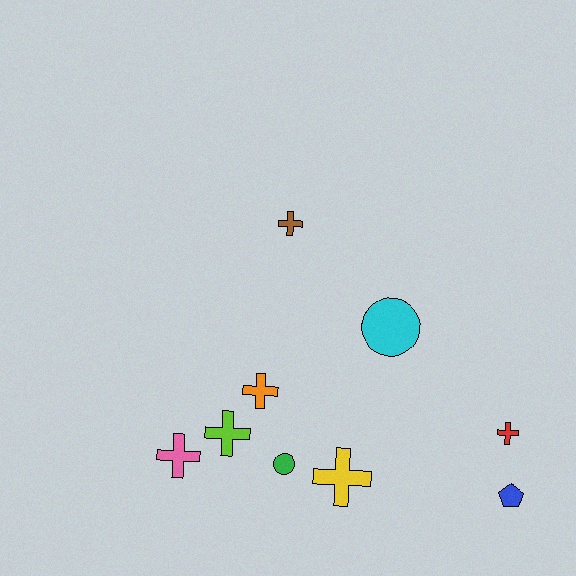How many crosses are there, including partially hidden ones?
There are 6 crosses.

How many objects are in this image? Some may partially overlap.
There are 9 objects.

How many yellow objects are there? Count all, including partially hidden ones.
There is 1 yellow object.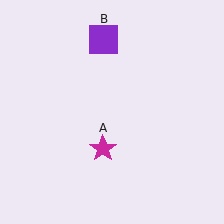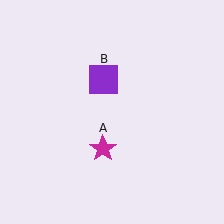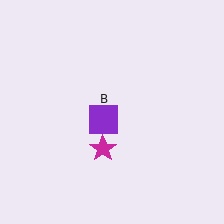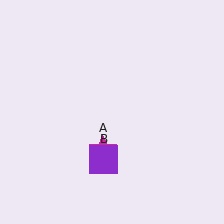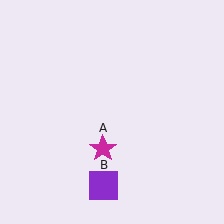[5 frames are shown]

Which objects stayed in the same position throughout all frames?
Magenta star (object A) remained stationary.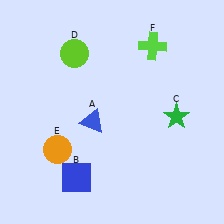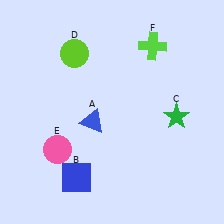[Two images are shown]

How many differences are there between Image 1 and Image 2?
There is 1 difference between the two images.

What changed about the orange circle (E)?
In Image 1, E is orange. In Image 2, it changed to pink.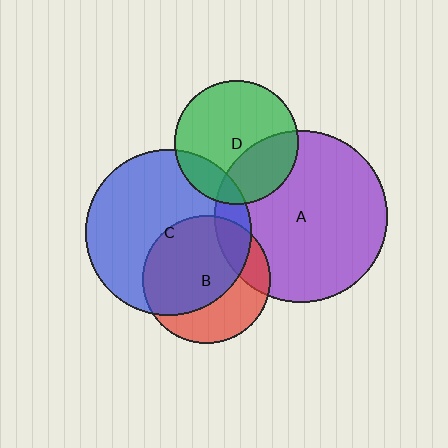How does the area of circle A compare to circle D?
Approximately 1.9 times.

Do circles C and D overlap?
Yes.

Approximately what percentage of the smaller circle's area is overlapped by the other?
Approximately 15%.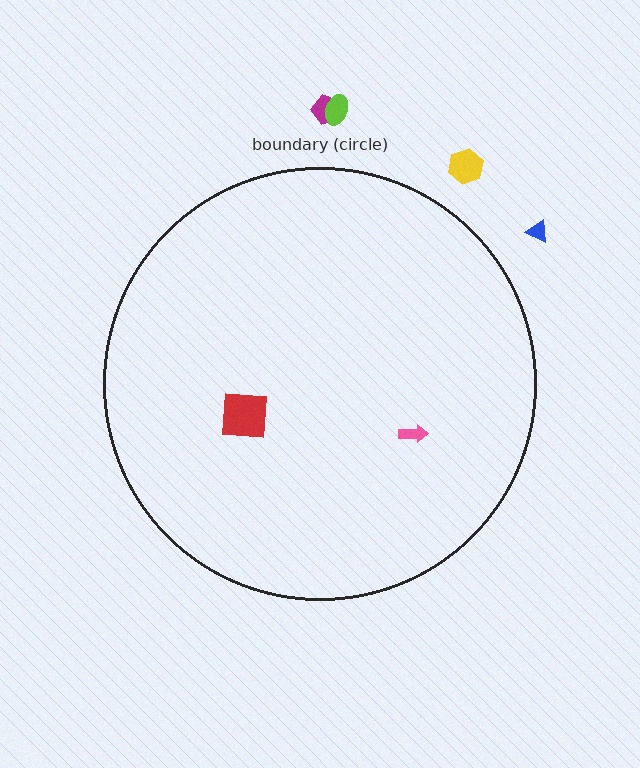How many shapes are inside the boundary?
2 inside, 4 outside.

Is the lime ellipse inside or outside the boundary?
Outside.